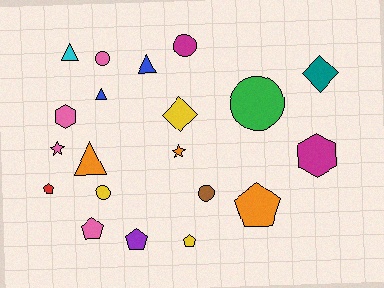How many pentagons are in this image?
There are 5 pentagons.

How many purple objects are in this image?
There is 1 purple object.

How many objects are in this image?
There are 20 objects.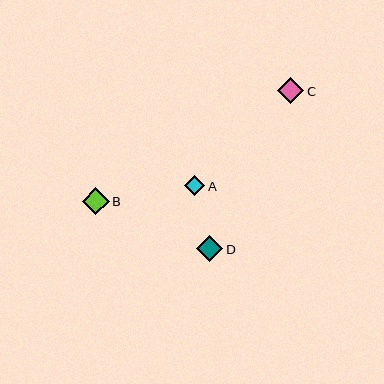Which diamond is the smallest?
Diamond A is the smallest with a size of approximately 20 pixels.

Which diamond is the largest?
Diamond B is the largest with a size of approximately 27 pixels.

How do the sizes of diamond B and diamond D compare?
Diamond B and diamond D are approximately the same size.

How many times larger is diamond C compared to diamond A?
Diamond C is approximately 1.3 times the size of diamond A.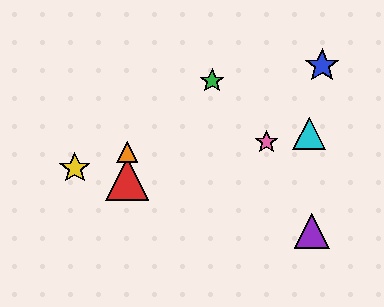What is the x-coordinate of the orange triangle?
The orange triangle is at x≈127.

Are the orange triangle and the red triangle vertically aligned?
Yes, both are at x≈127.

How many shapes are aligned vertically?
2 shapes (the red triangle, the orange triangle) are aligned vertically.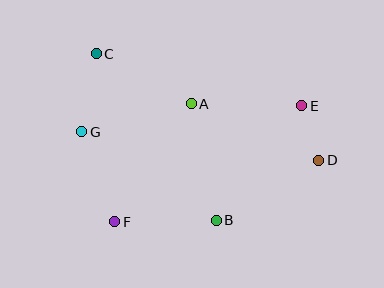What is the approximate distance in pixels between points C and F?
The distance between C and F is approximately 169 pixels.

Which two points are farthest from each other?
Points C and D are farthest from each other.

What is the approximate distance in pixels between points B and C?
The distance between B and C is approximately 205 pixels.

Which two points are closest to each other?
Points D and E are closest to each other.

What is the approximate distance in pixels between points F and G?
The distance between F and G is approximately 96 pixels.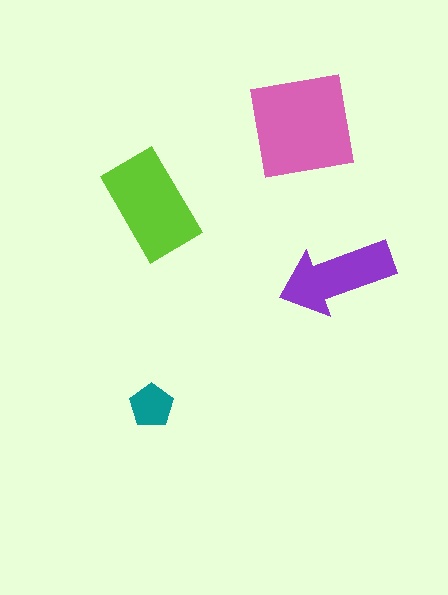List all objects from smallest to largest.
The teal pentagon, the purple arrow, the lime rectangle, the pink square.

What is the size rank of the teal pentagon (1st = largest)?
4th.